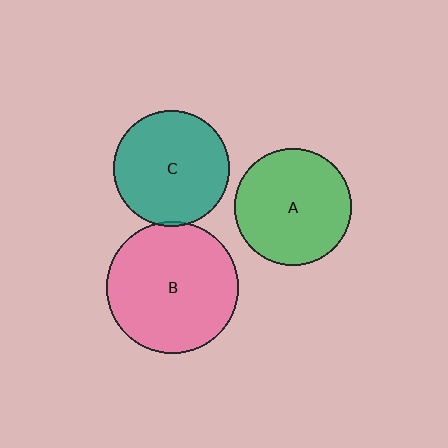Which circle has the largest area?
Circle B (pink).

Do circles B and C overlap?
Yes.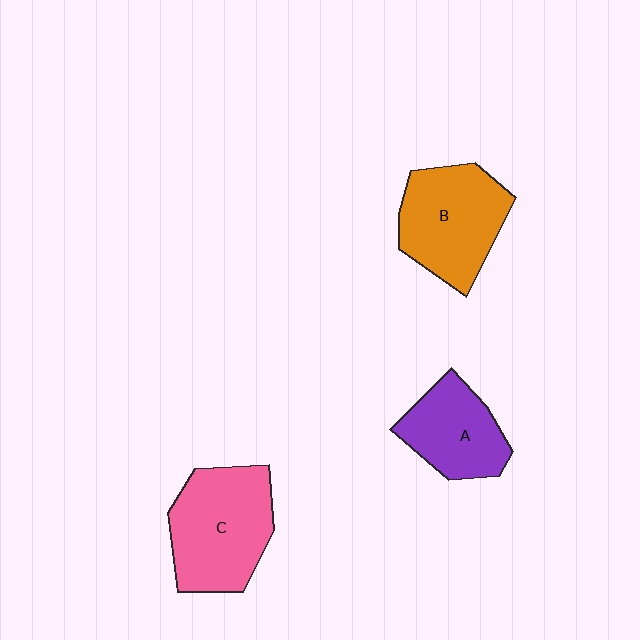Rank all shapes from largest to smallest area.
From largest to smallest: C (pink), B (orange), A (purple).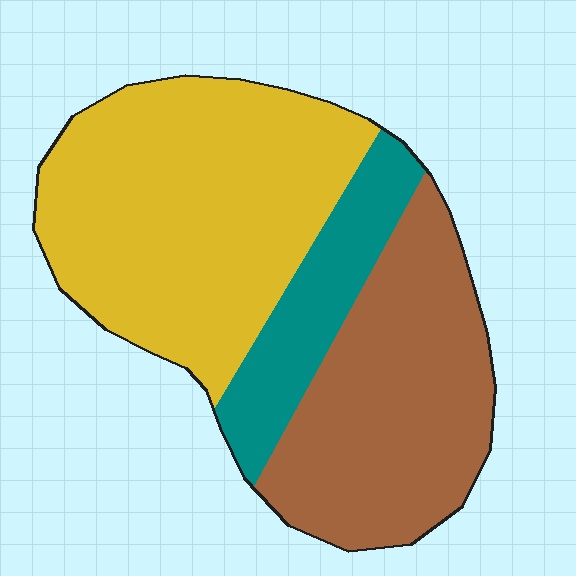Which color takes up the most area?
Yellow, at roughly 50%.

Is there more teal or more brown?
Brown.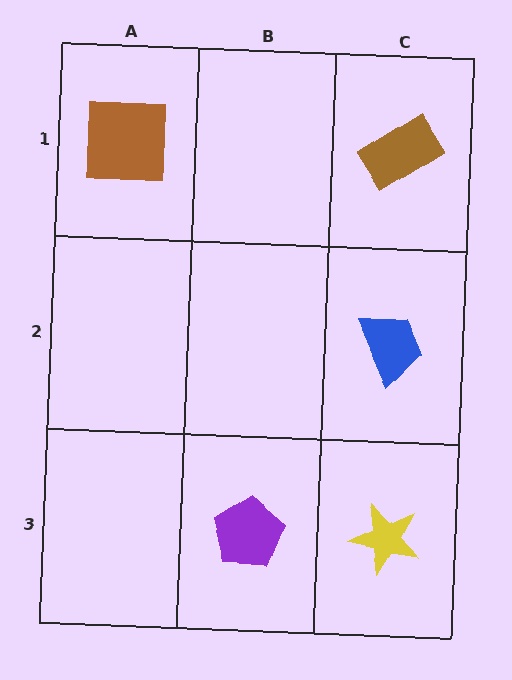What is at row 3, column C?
A yellow star.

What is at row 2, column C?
A blue trapezoid.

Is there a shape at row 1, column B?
No, that cell is empty.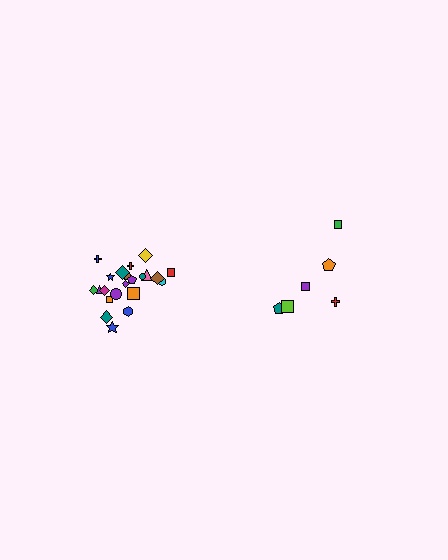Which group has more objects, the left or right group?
The left group.